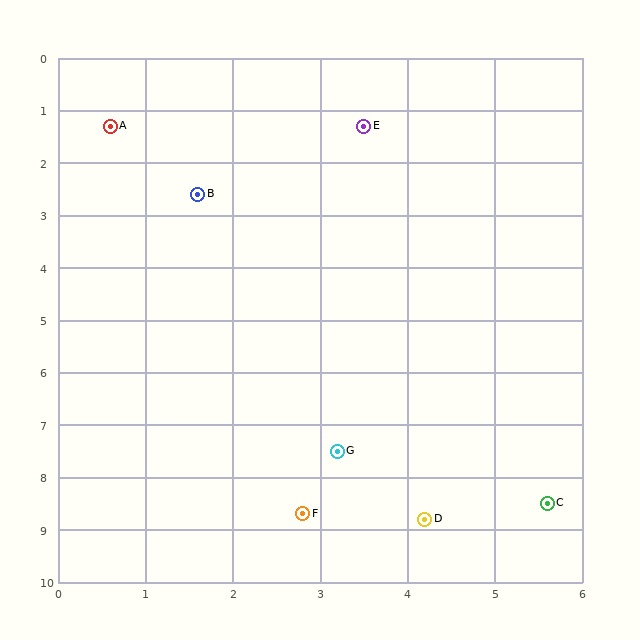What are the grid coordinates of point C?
Point C is at approximately (5.6, 8.5).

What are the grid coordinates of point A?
Point A is at approximately (0.6, 1.3).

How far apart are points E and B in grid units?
Points E and B are about 2.3 grid units apart.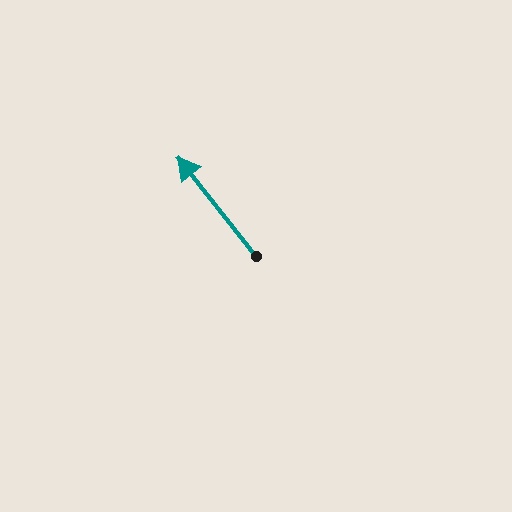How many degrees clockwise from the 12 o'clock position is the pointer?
Approximately 322 degrees.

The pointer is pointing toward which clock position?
Roughly 11 o'clock.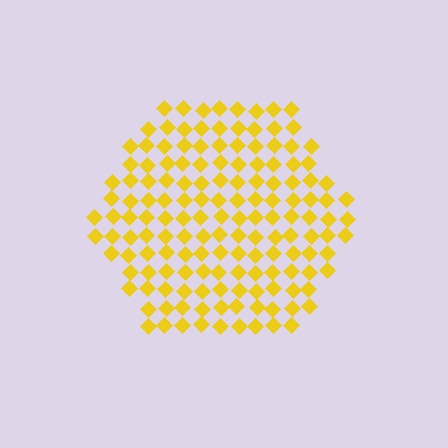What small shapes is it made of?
It is made of small diamonds.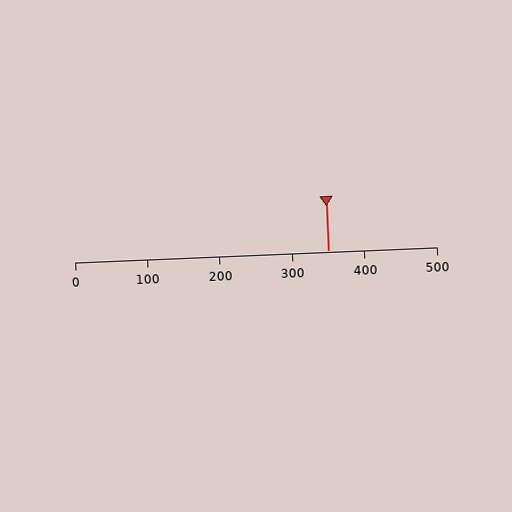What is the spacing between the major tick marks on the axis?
The major ticks are spaced 100 apart.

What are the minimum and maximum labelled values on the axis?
The axis runs from 0 to 500.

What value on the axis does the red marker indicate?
The marker indicates approximately 350.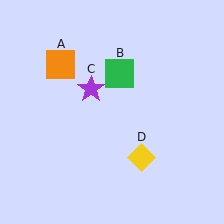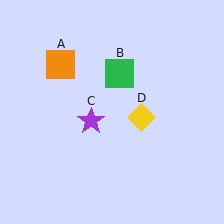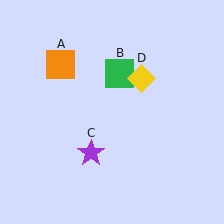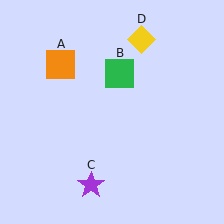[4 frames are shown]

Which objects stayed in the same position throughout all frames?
Orange square (object A) and green square (object B) remained stationary.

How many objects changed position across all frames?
2 objects changed position: purple star (object C), yellow diamond (object D).